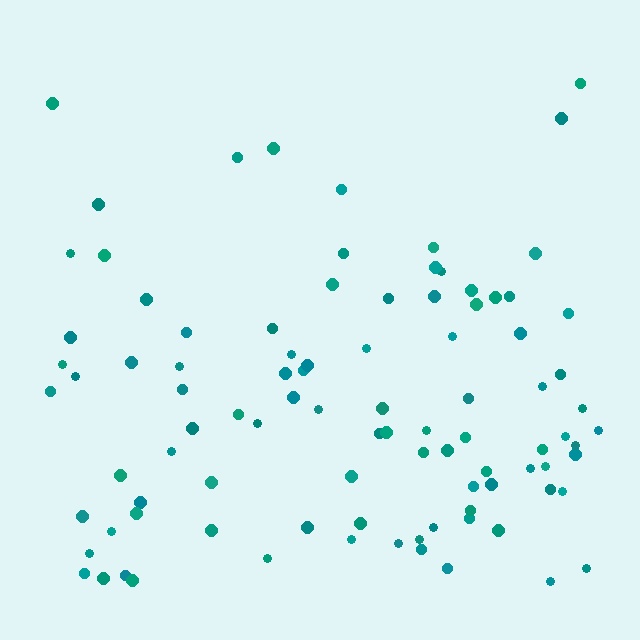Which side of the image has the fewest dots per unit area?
The top.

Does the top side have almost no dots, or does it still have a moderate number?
Still a moderate number, just noticeably fewer than the bottom.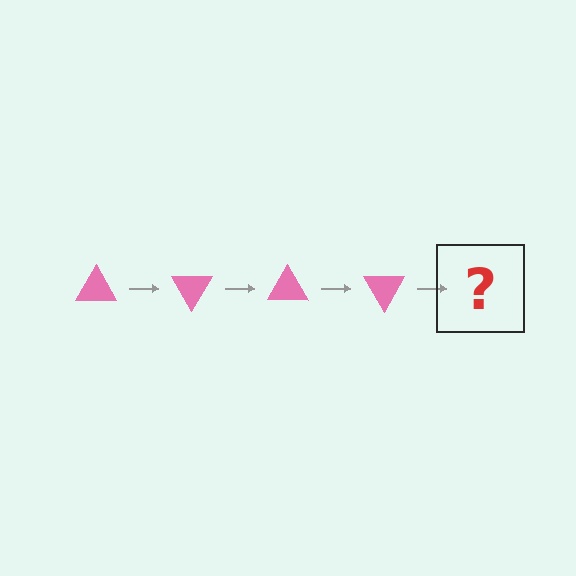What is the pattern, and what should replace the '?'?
The pattern is that the triangle rotates 60 degrees each step. The '?' should be a pink triangle rotated 240 degrees.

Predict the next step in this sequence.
The next step is a pink triangle rotated 240 degrees.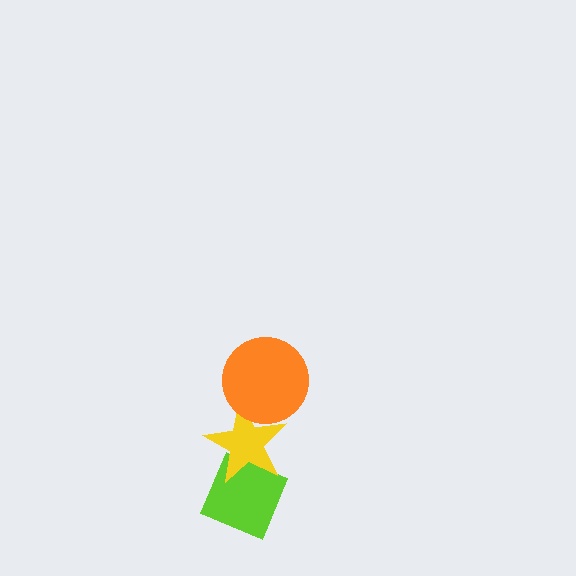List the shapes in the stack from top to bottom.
From top to bottom: the orange circle, the yellow star, the lime diamond.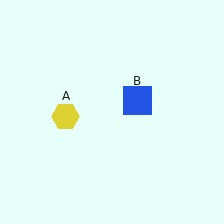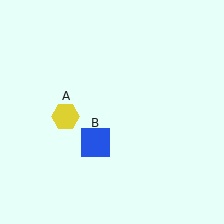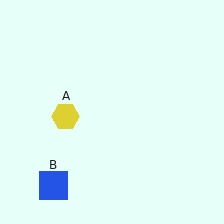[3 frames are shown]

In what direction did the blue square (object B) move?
The blue square (object B) moved down and to the left.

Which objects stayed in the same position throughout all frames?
Yellow hexagon (object A) remained stationary.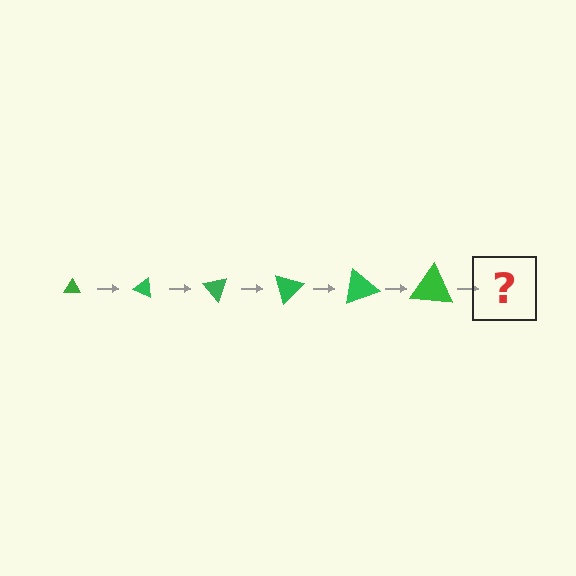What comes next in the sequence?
The next element should be a triangle, larger than the previous one and rotated 150 degrees from the start.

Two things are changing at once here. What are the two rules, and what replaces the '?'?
The two rules are that the triangle grows larger each step and it rotates 25 degrees each step. The '?' should be a triangle, larger than the previous one and rotated 150 degrees from the start.